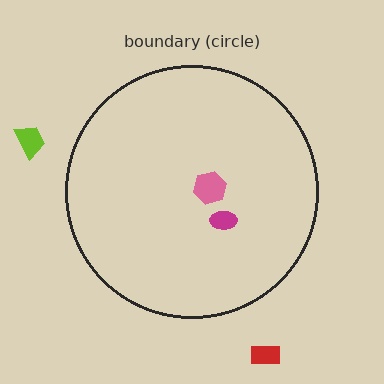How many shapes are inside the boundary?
2 inside, 2 outside.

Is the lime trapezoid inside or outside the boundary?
Outside.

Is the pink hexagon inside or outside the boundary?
Inside.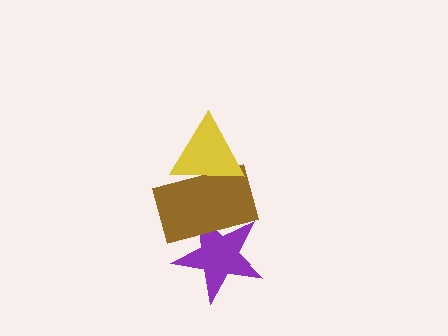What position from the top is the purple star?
The purple star is 3rd from the top.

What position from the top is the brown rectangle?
The brown rectangle is 2nd from the top.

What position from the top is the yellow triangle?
The yellow triangle is 1st from the top.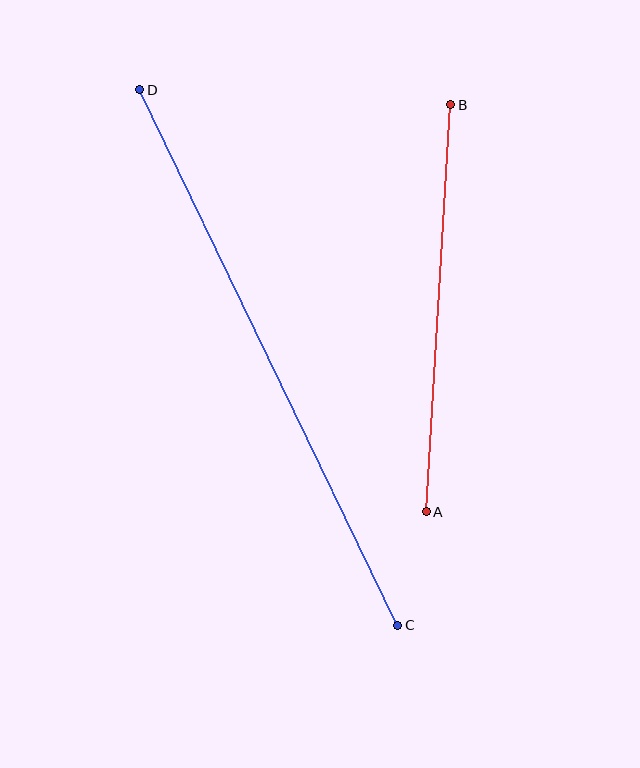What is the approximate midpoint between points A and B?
The midpoint is at approximately (438, 308) pixels.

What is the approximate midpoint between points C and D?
The midpoint is at approximately (269, 358) pixels.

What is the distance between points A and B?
The distance is approximately 408 pixels.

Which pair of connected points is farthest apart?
Points C and D are farthest apart.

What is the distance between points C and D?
The distance is approximately 595 pixels.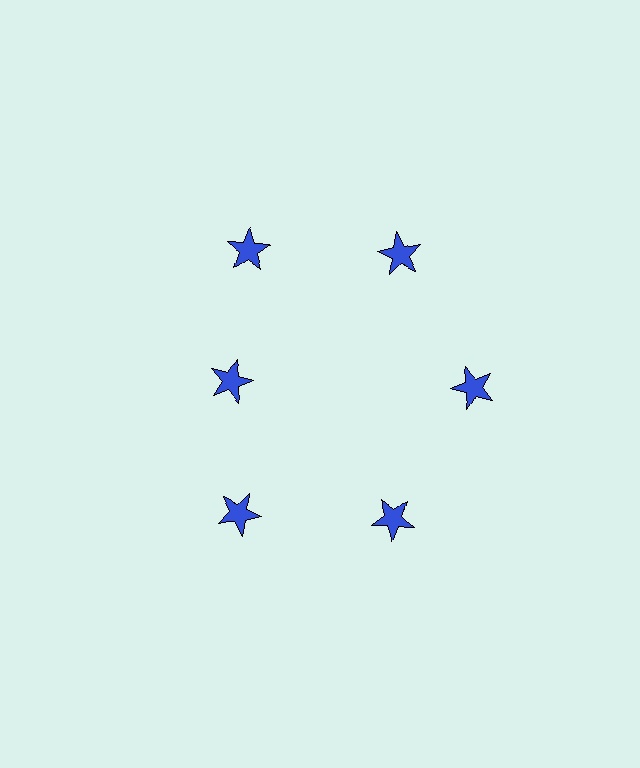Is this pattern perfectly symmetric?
No. The 6 blue stars are arranged in a ring, but one element near the 9 o'clock position is pulled inward toward the center, breaking the 6-fold rotational symmetry.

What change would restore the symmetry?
The symmetry would be restored by moving it outward, back onto the ring so that all 6 stars sit at equal angles and equal distance from the center.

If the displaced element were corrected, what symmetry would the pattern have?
It would have 6-fold rotational symmetry — the pattern would map onto itself every 60 degrees.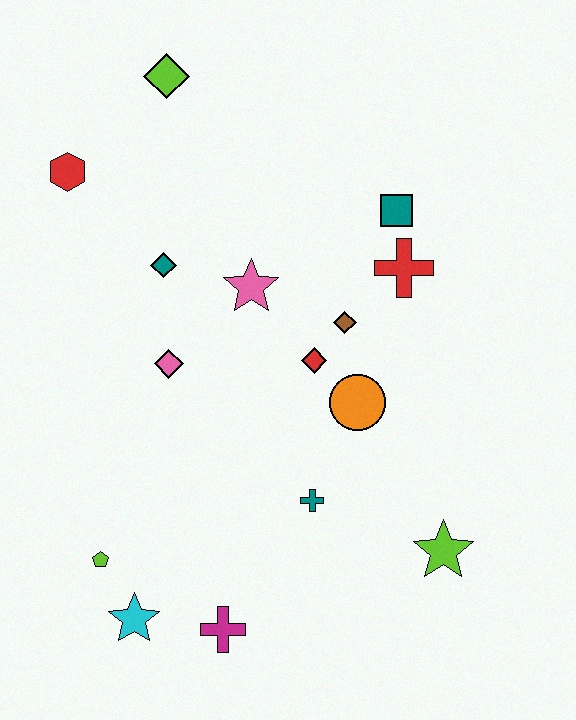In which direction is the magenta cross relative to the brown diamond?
The magenta cross is below the brown diamond.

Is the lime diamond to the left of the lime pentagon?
No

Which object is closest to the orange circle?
The red diamond is closest to the orange circle.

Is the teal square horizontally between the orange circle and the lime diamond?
No